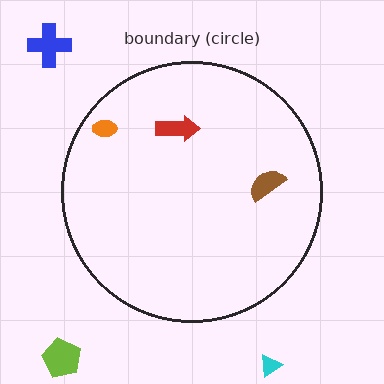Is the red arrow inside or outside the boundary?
Inside.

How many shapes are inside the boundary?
3 inside, 3 outside.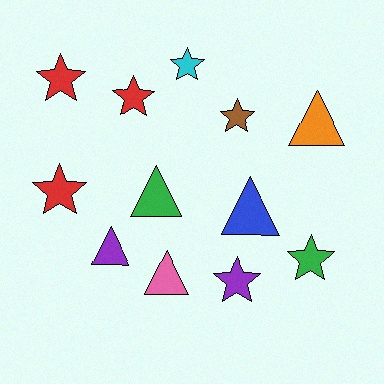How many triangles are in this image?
There are 5 triangles.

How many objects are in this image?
There are 12 objects.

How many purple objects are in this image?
There are 2 purple objects.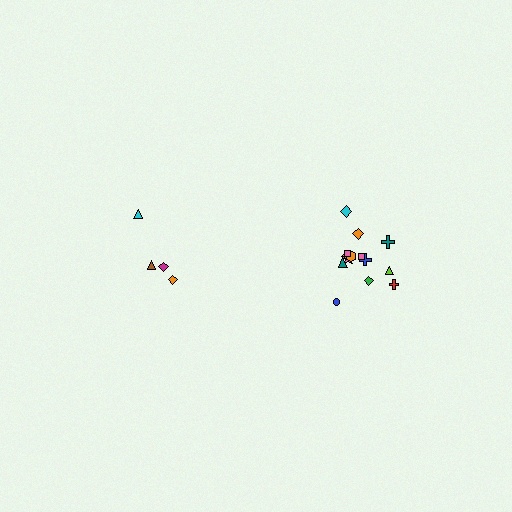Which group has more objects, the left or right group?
The right group.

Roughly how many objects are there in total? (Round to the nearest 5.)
Roughly 20 objects in total.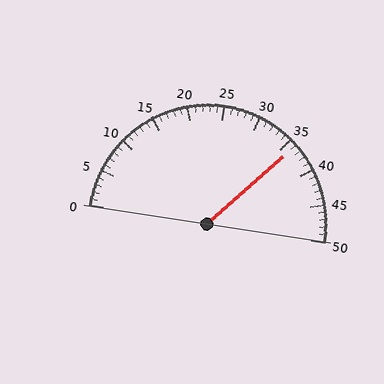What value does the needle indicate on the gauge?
The needle indicates approximately 36.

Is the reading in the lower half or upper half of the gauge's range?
The reading is in the upper half of the range (0 to 50).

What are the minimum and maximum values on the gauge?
The gauge ranges from 0 to 50.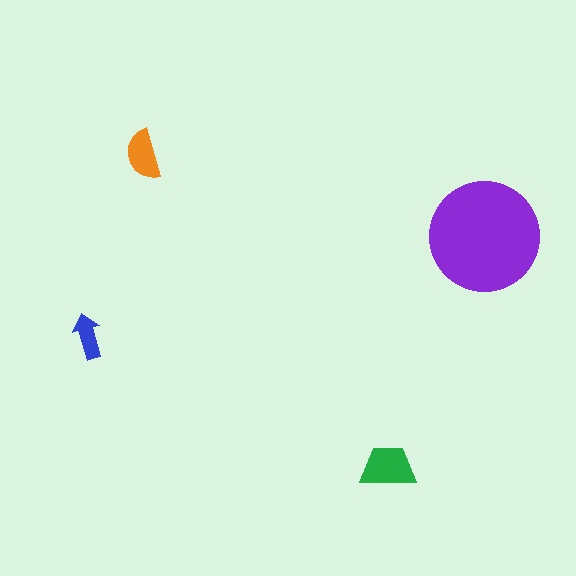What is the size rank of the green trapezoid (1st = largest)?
2nd.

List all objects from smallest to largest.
The blue arrow, the orange semicircle, the green trapezoid, the purple circle.